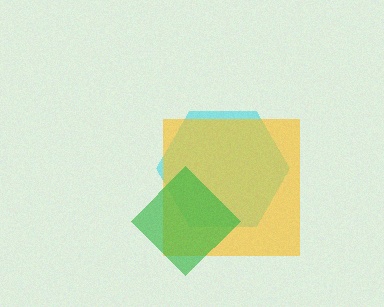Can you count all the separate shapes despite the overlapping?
Yes, there are 3 separate shapes.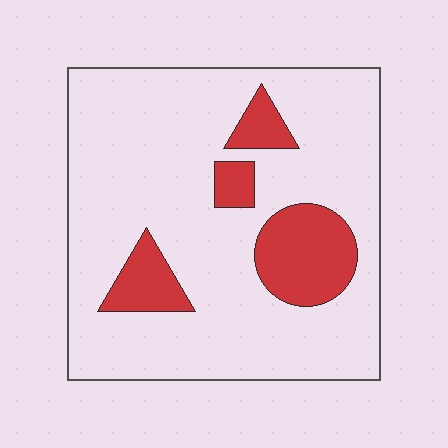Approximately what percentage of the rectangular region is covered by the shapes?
Approximately 15%.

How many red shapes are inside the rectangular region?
4.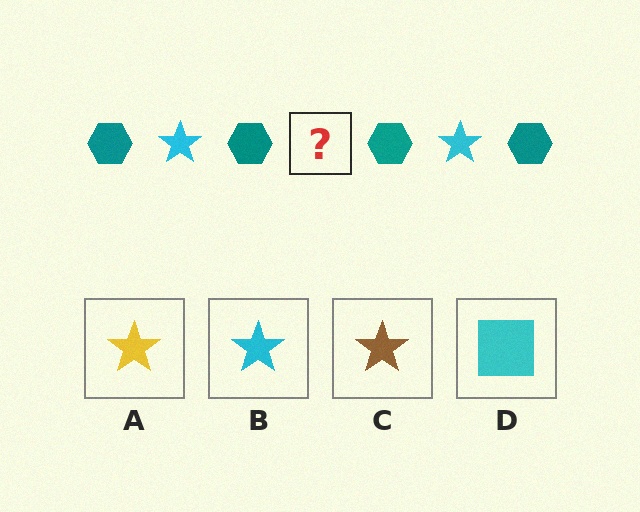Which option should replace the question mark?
Option B.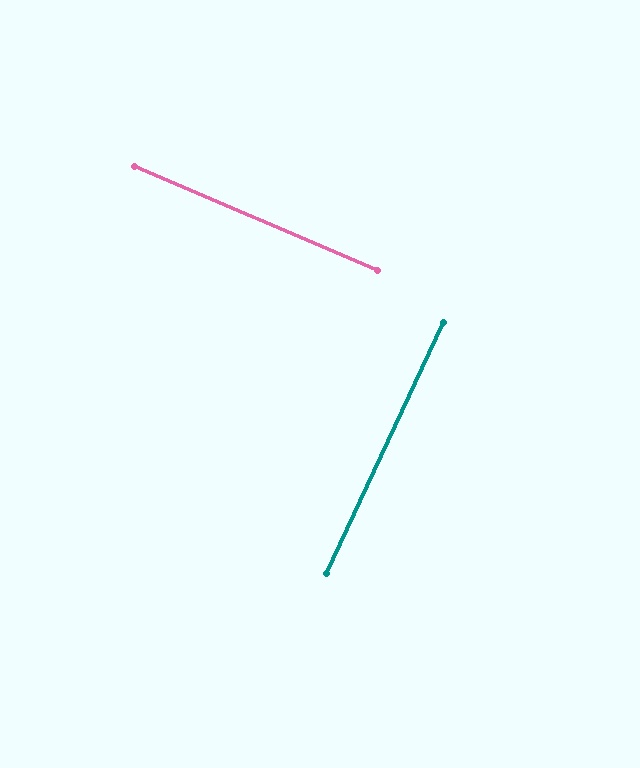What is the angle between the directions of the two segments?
Approximately 88 degrees.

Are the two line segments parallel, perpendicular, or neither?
Perpendicular — they meet at approximately 88°.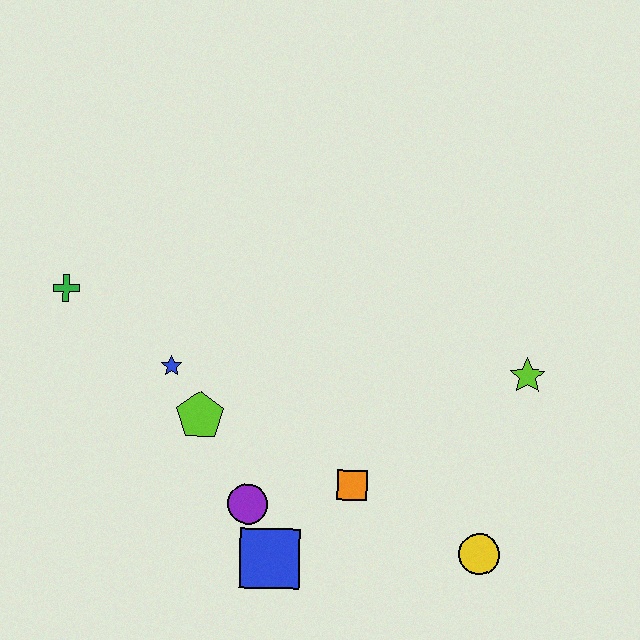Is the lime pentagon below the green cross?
Yes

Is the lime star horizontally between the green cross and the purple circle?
No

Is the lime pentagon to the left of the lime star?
Yes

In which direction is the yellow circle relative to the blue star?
The yellow circle is to the right of the blue star.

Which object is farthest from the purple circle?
The lime star is farthest from the purple circle.